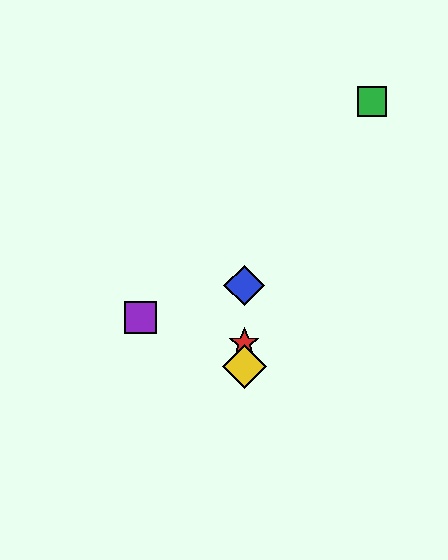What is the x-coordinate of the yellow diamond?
The yellow diamond is at x≈244.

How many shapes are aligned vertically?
3 shapes (the red star, the blue diamond, the yellow diamond) are aligned vertically.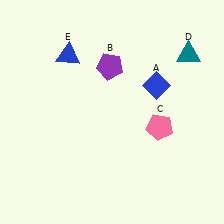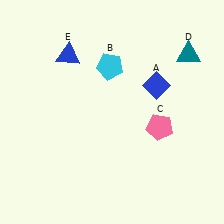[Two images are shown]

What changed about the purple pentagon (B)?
In Image 1, B is purple. In Image 2, it changed to cyan.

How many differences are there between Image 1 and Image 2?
There is 1 difference between the two images.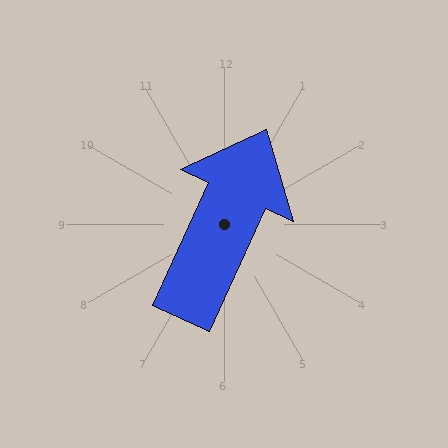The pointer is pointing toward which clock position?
Roughly 1 o'clock.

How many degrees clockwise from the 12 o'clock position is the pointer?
Approximately 24 degrees.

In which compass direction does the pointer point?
Northeast.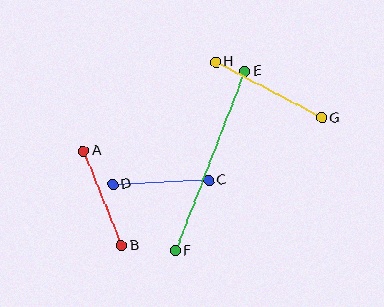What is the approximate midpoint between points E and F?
The midpoint is at approximately (210, 161) pixels.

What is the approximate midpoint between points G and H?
The midpoint is at approximately (269, 90) pixels.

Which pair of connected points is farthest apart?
Points E and F are farthest apart.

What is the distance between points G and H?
The distance is approximately 120 pixels.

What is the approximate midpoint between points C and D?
The midpoint is at approximately (161, 183) pixels.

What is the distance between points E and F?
The distance is approximately 192 pixels.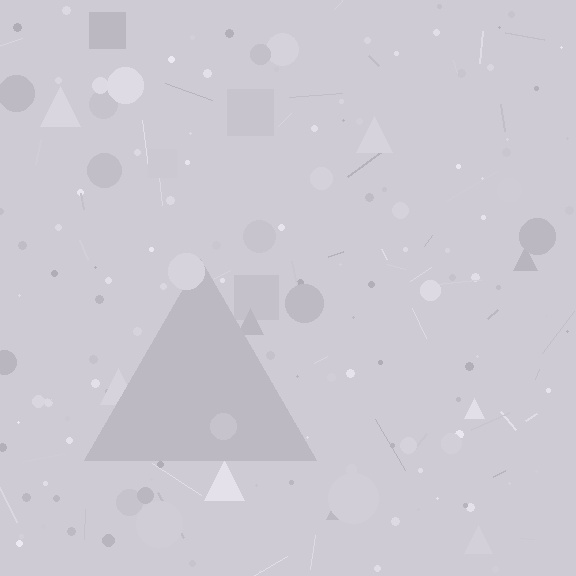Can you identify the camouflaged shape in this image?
The camouflaged shape is a triangle.